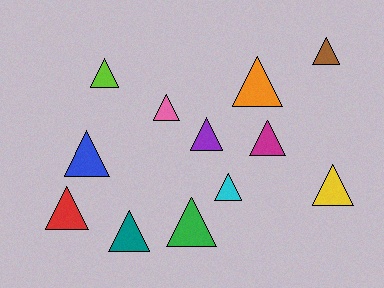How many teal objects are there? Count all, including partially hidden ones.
There is 1 teal object.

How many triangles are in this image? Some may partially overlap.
There are 12 triangles.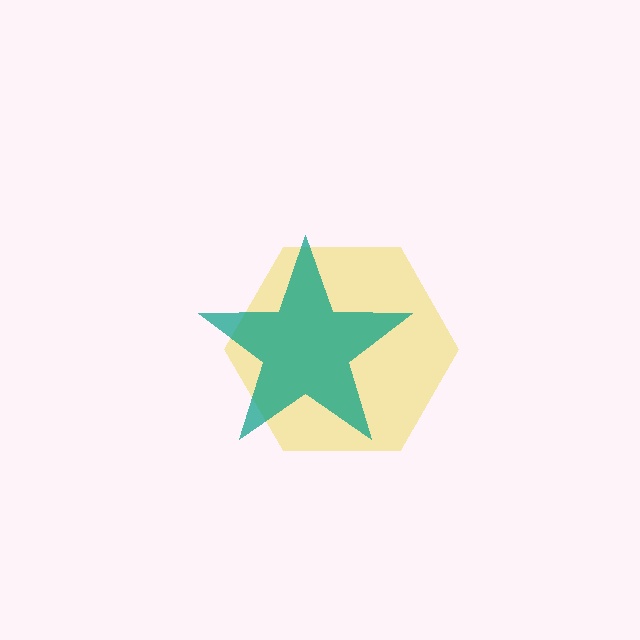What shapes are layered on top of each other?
The layered shapes are: a yellow hexagon, a teal star.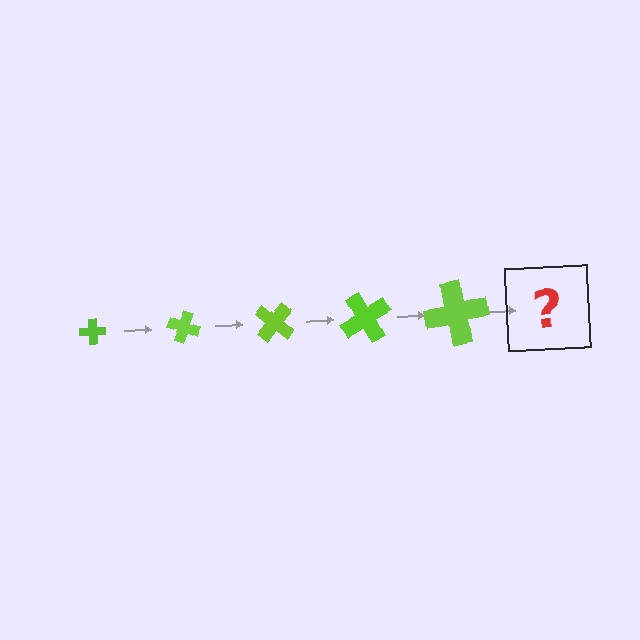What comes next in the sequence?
The next element should be a cross, larger than the previous one and rotated 100 degrees from the start.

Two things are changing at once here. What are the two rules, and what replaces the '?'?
The two rules are that the cross grows larger each step and it rotates 20 degrees each step. The '?' should be a cross, larger than the previous one and rotated 100 degrees from the start.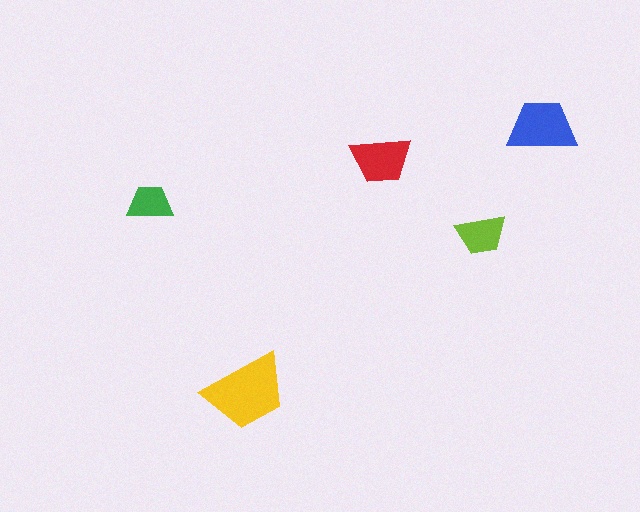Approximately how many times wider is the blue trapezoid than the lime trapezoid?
About 1.5 times wider.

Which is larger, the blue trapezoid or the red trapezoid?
The blue one.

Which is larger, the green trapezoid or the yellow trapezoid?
The yellow one.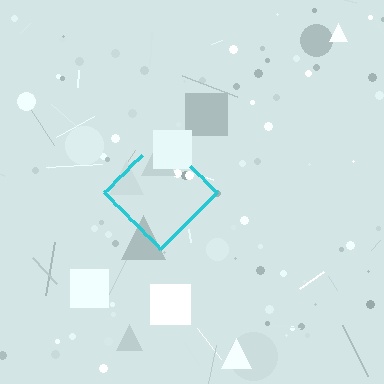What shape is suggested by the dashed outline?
The dashed outline suggests a diamond.